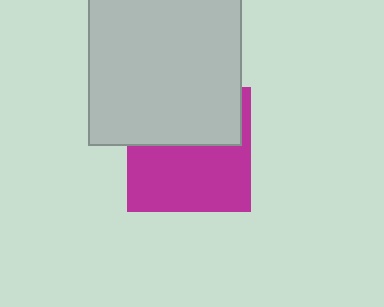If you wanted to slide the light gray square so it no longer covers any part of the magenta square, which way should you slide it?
Slide it up — that is the most direct way to separate the two shapes.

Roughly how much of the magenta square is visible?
About half of it is visible (roughly 57%).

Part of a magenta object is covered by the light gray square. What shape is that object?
It is a square.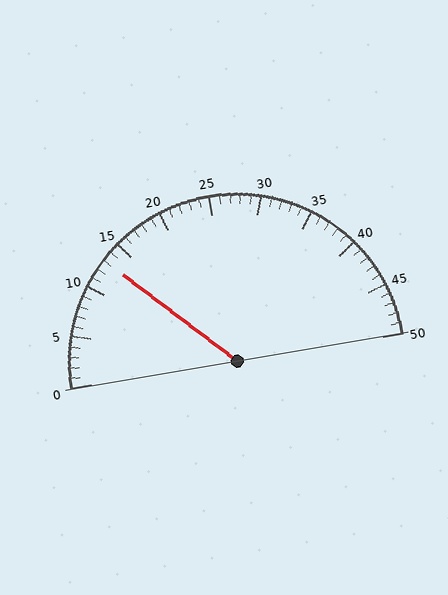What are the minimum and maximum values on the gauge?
The gauge ranges from 0 to 50.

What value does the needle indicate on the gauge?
The needle indicates approximately 13.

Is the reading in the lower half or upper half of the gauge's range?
The reading is in the lower half of the range (0 to 50).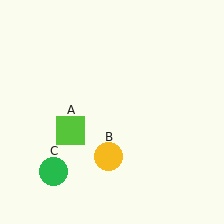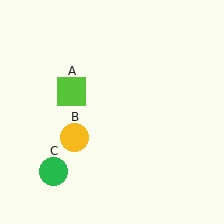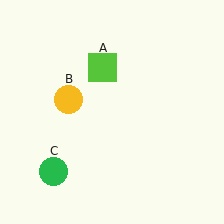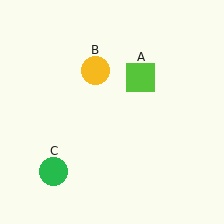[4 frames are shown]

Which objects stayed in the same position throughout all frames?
Green circle (object C) remained stationary.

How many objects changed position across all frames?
2 objects changed position: lime square (object A), yellow circle (object B).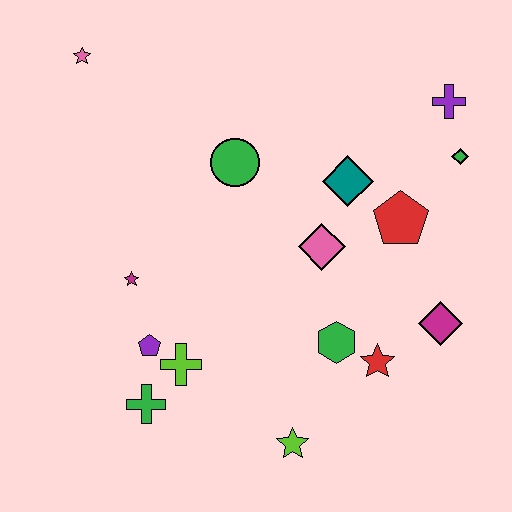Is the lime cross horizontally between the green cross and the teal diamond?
Yes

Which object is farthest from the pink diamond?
The pink star is farthest from the pink diamond.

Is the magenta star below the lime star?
No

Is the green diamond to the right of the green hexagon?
Yes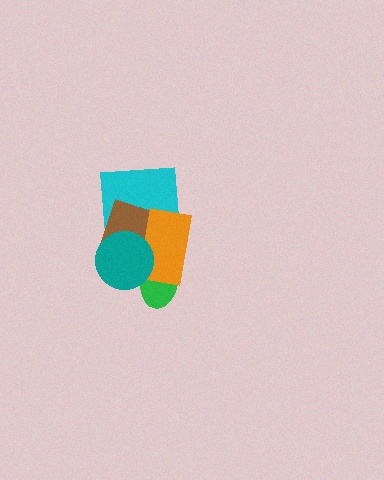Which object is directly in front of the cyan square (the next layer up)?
The brown diamond is directly in front of the cyan square.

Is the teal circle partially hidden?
No, no other shape covers it.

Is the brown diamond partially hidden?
Yes, it is partially covered by another shape.